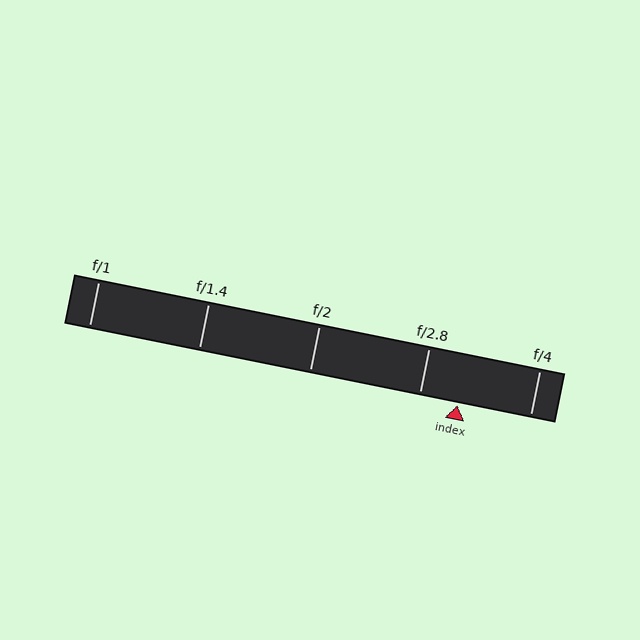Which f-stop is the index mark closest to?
The index mark is closest to f/2.8.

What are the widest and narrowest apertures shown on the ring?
The widest aperture shown is f/1 and the narrowest is f/4.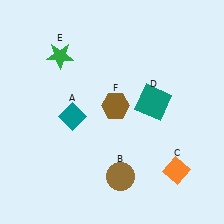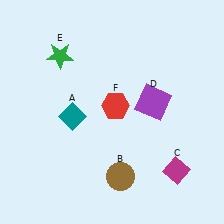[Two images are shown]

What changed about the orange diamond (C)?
In Image 1, C is orange. In Image 2, it changed to magenta.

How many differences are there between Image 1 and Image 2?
There are 3 differences between the two images.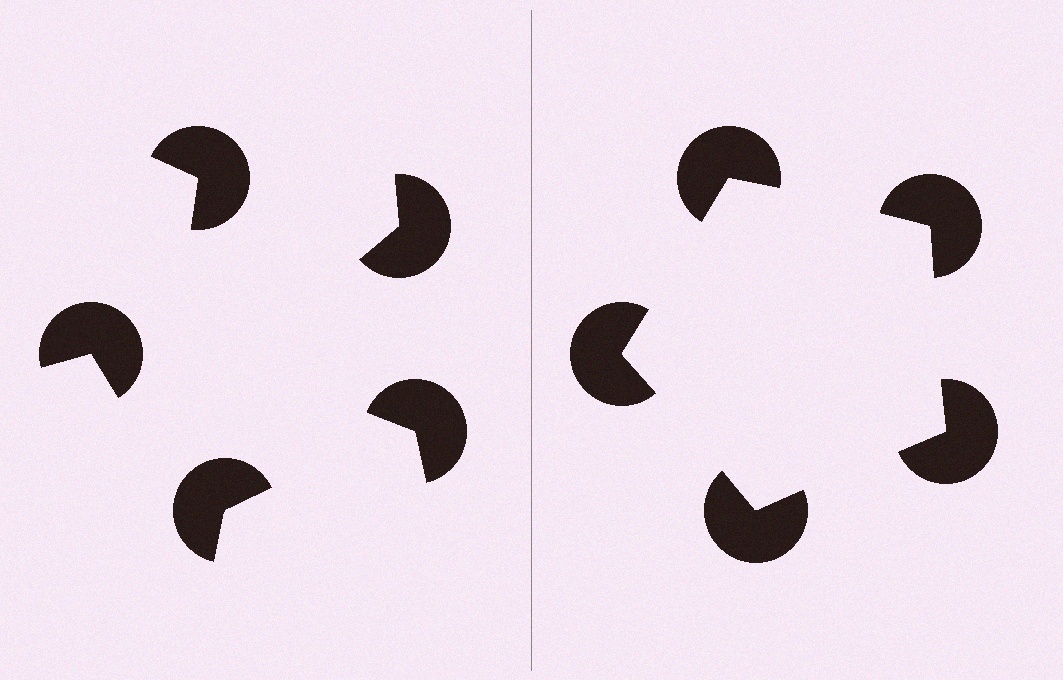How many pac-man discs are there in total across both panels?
10 — 5 on each side.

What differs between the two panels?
The pac-man discs are positioned identically on both sides; only the wedge orientations differ. On the right they align to a pentagon; on the left they are misaligned.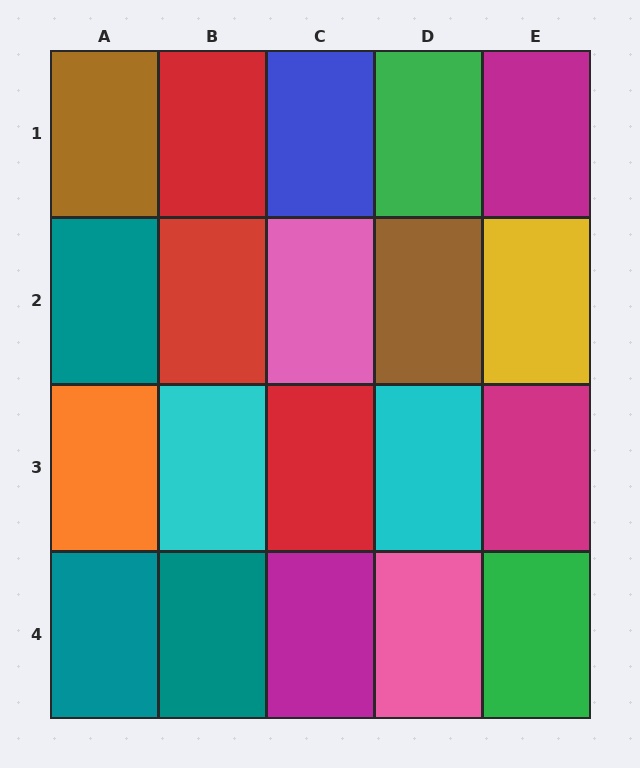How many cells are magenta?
3 cells are magenta.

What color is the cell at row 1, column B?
Red.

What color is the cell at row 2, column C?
Pink.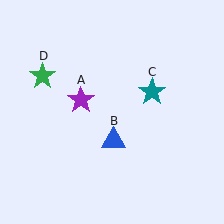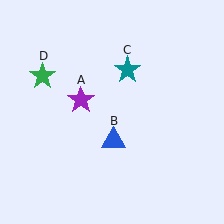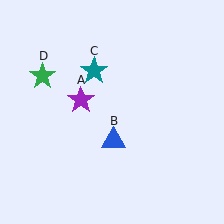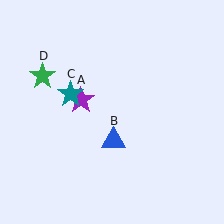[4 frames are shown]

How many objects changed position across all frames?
1 object changed position: teal star (object C).